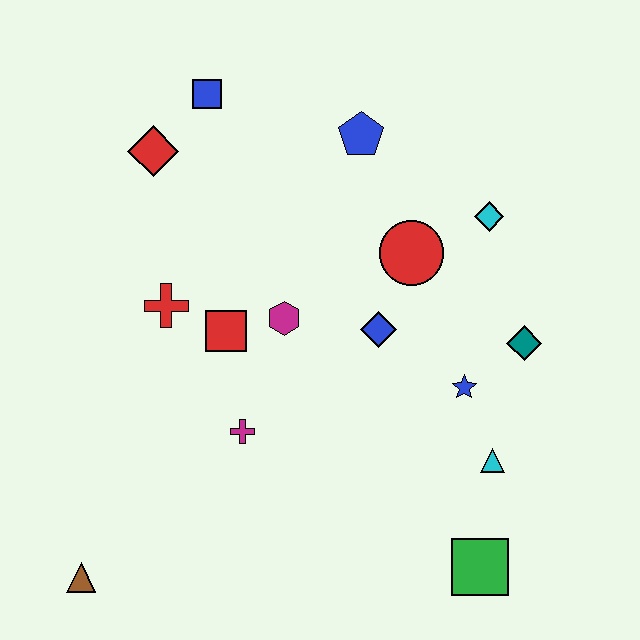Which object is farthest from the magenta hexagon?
The brown triangle is farthest from the magenta hexagon.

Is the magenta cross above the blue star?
No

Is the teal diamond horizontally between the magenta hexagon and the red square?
No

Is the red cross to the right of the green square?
No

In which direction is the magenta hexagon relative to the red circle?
The magenta hexagon is to the left of the red circle.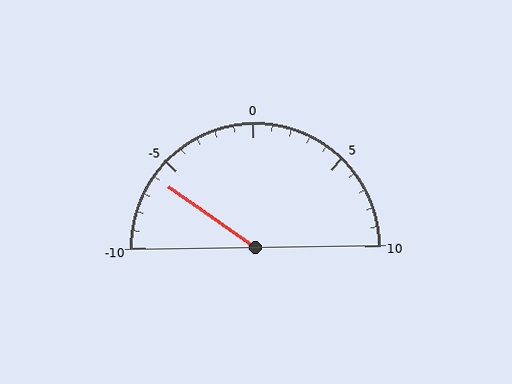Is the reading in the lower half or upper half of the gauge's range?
The reading is in the lower half of the range (-10 to 10).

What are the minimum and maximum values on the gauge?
The gauge ranges from -10 to 10.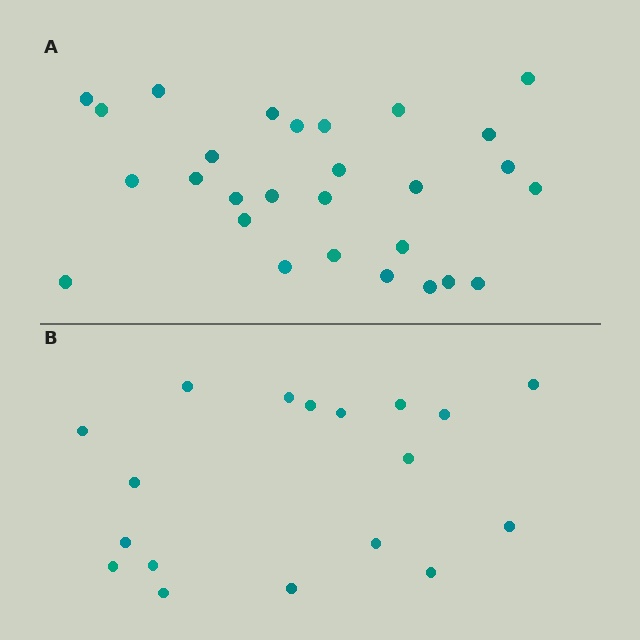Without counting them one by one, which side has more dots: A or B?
Region A (the top region) has more dots.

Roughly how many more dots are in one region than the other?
Region A has roughly 10 or so more dots than region B.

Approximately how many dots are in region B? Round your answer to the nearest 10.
About 20 dots. (The exact count is 18, which rounds to 20.)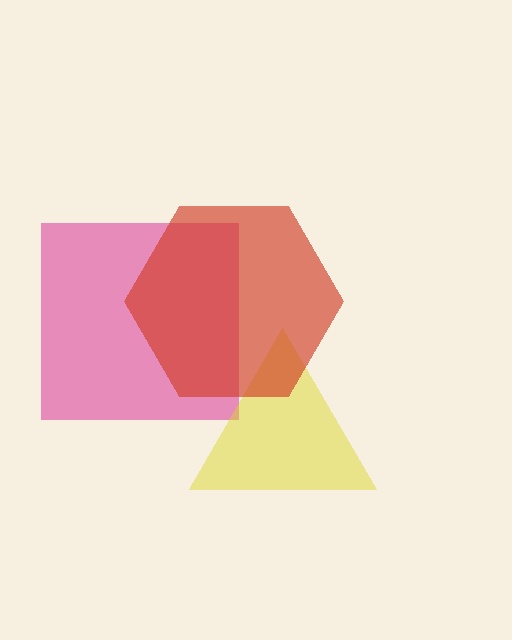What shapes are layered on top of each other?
The layered shapes are: a pink square, a yellow triangle, a red hexagon.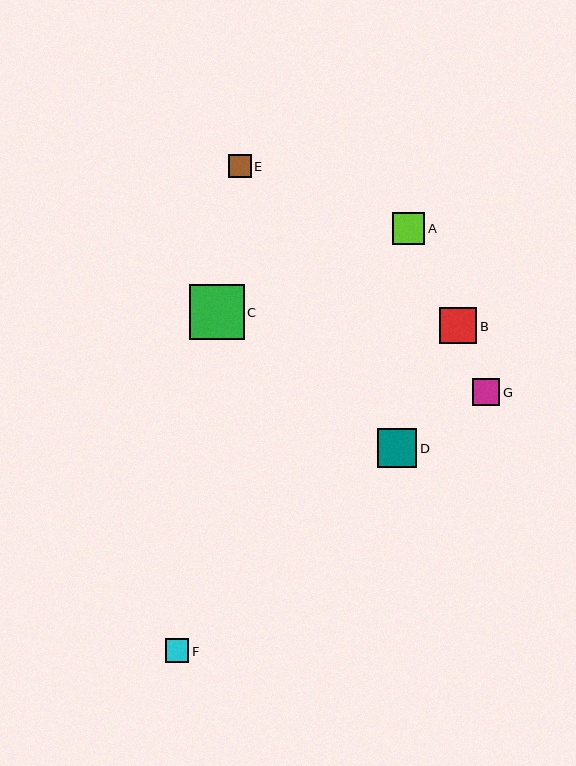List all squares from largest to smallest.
From largest to smallest: C, D, B, A, G, F, E.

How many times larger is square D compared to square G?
Square D is approximately 1.5 times the size of square G.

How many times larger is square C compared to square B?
Square C is approximately 1.5 times the size of square B.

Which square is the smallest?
Square E is the smallest with a size of approximately 23 pixels.